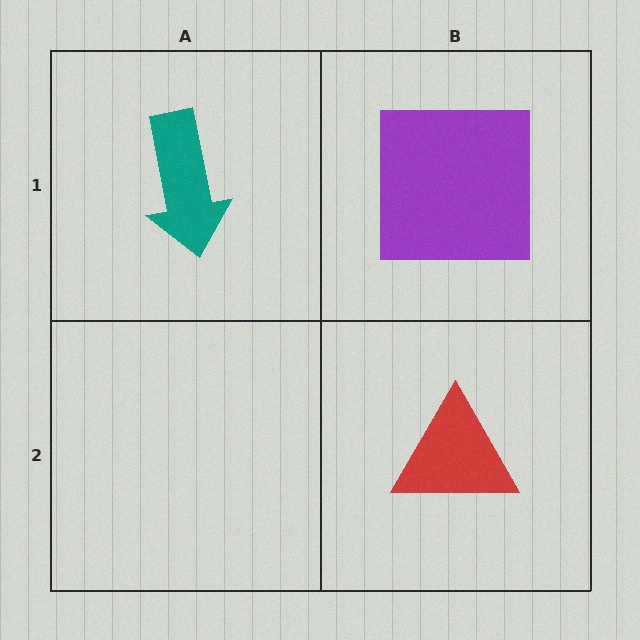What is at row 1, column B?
A purple square.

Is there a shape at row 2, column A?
No, that cell is empty.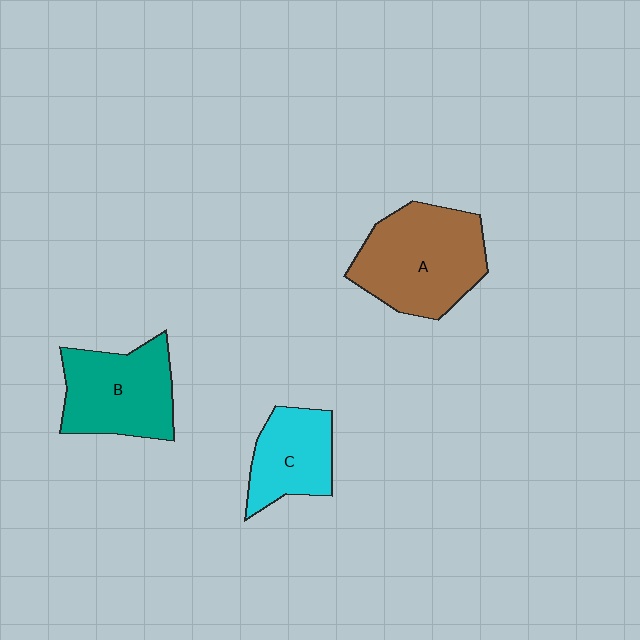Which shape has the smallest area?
Shape C (cyan).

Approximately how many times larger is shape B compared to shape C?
Approximately 1.3 times.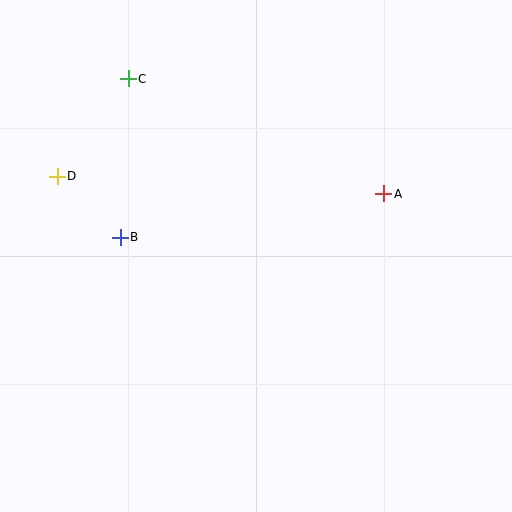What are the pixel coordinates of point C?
Point C is at (128, 79).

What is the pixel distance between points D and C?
The distance between D and C is 120 pixels.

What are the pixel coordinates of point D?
Point D is at (57, 176).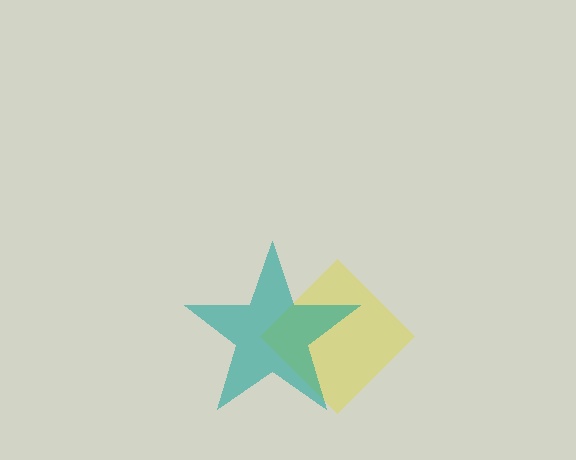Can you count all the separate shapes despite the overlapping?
Yes, there are 2 separate shapes.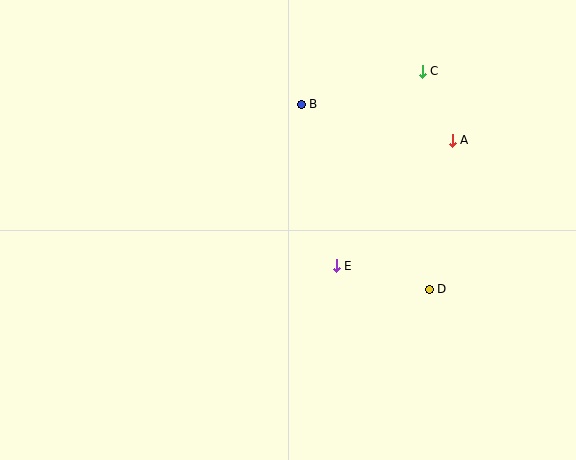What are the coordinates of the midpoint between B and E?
The midpoint between B and E is at (319, 185).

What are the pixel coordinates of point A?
Point A is at (452, 140).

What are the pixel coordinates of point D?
Point D is at (429, 289).